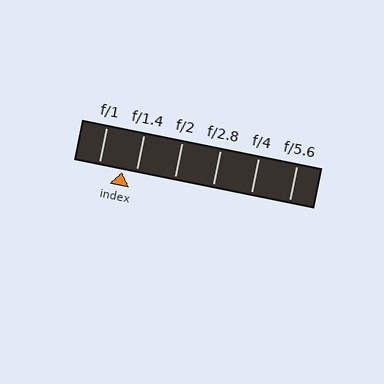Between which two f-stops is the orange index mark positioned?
The index mark is between f/1 and f/1.4.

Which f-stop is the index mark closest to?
The index mark is closest to f/1.4.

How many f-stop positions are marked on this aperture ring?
There are 6 f-stop positions marked.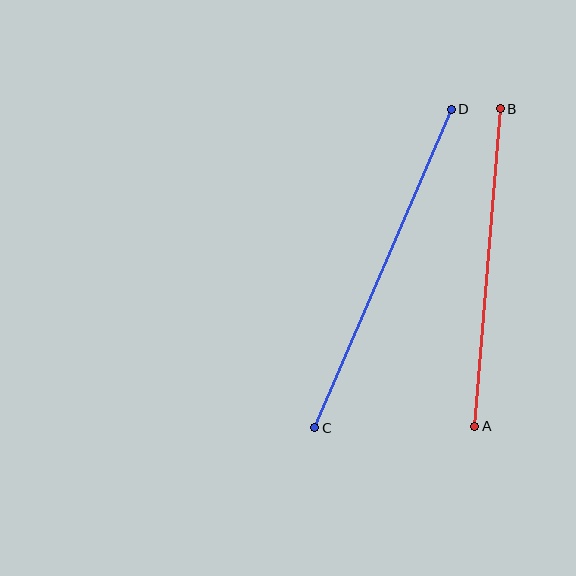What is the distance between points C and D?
The distance is approximately 346 pixels.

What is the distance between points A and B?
The distance is approximately 319 pixels.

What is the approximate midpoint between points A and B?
The midpoint is at approximately (487, 267) pixels.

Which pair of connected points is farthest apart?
Points C and D are farthest apart.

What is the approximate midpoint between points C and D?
The midpoint is at approximately (383, 269) pixels.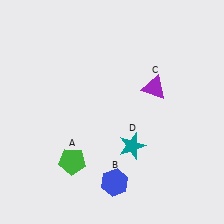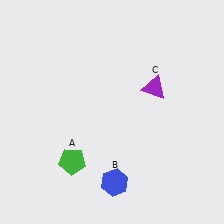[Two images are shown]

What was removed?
The teal star (D) was removed in Image 2.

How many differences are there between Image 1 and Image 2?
There is 1 difference between the two images.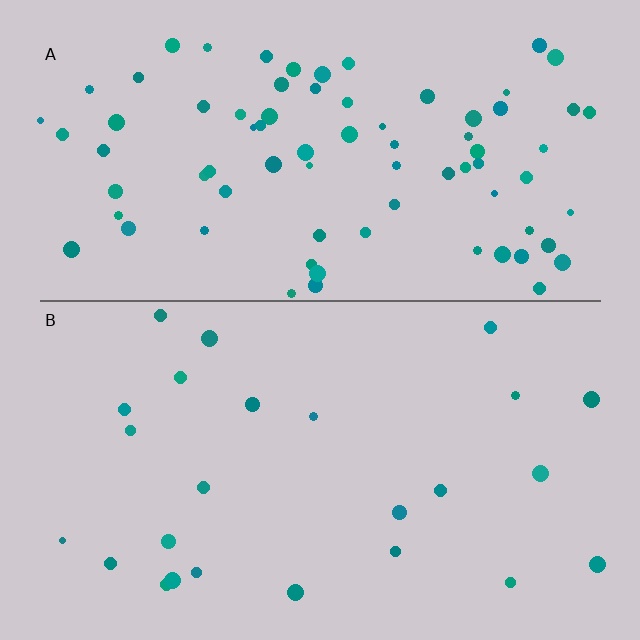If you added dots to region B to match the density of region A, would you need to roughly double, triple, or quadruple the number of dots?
Approximately triple.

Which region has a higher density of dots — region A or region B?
A (the top).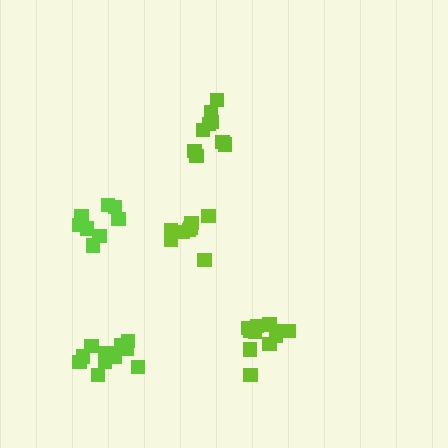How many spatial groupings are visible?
There are 5 spatial groupings.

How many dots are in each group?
Group 1: 10 dots, Group 2: 13 dots, Group 3: 9 dots, Group 4: 11 dots, Group 5: 8 dots (51 total).